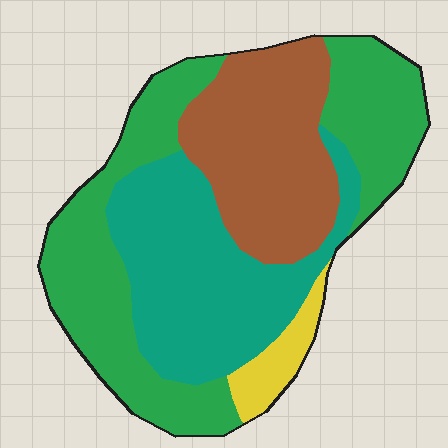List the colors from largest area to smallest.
From largest to smallest: green, teal, brown, yellow.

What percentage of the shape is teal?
Teal covers around 30% of the shape.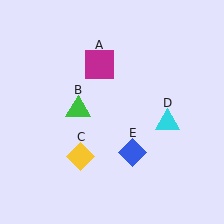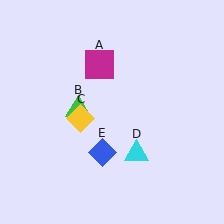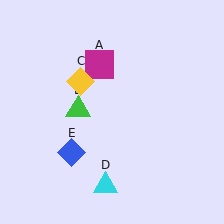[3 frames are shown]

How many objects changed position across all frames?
3 objects changed position: yellow diamond (object C), cyan triangle (object D), blue diamond (object E).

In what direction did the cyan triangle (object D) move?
The cyan triangle (object D) moved down and to the left.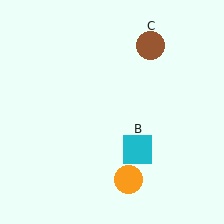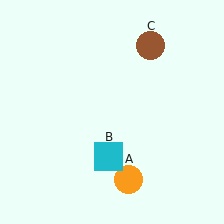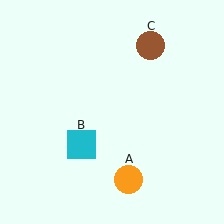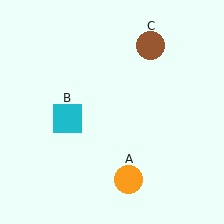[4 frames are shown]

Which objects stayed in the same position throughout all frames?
Orange circle (object A) and brown circle (object C) remained stationary.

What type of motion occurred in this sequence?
The cyan square (object B) rotated clockwise around the center of the scene.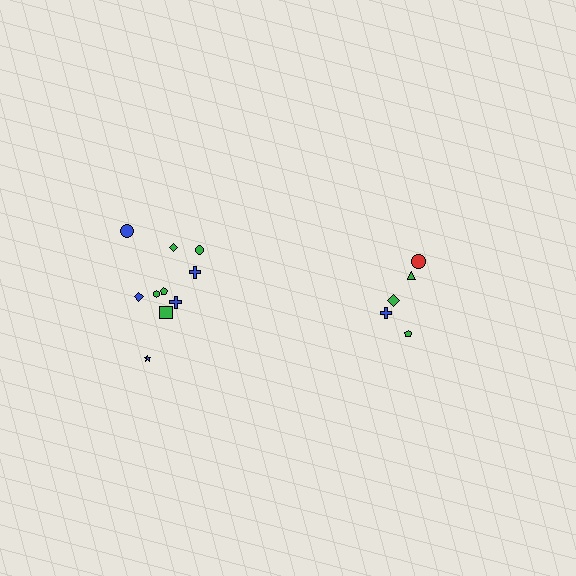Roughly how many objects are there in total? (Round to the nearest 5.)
Roughly 15 objects in total.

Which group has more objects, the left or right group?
The left group.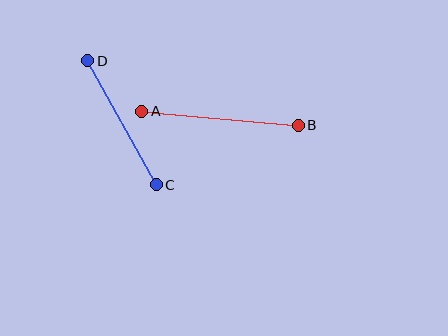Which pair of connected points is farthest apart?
Points A and B are farthest apart.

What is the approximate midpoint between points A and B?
The midpoint is at approximately (220, 118) pixels.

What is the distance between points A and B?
The distance is approximately 157 pixels.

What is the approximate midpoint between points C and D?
The midpoint is at approximately (122, 123) pixels.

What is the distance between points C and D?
The distance is approximately 142 pixels.